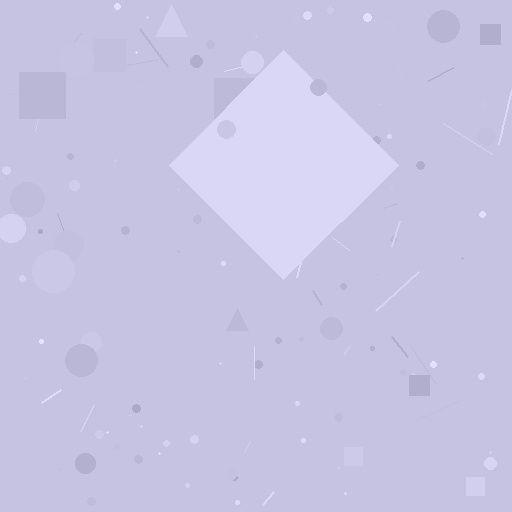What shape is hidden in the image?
A diamond is hidden in the image.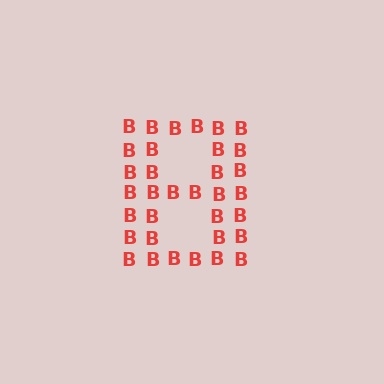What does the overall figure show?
The overall figure shows the letter B.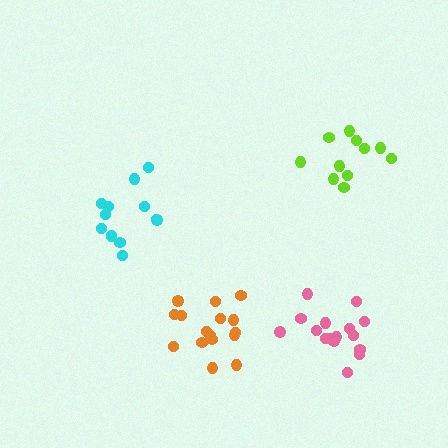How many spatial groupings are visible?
There are 4 spatial groupings.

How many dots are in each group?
Group 1: 17 dots, Group 2: 16 dots, Group 3: 11 dots, Group 4: 13 dots (57 total).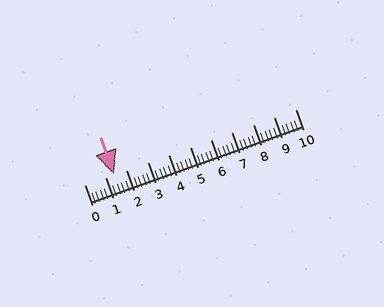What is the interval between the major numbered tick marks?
The major tick marks are spaced 1 units apart.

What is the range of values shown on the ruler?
The ruler shows values from 0 to 10.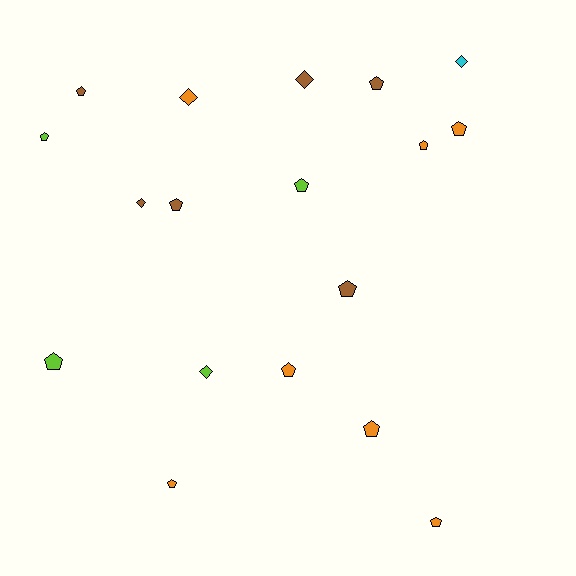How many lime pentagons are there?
There are 3 lime pentagons.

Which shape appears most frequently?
Pentagon, with 13 objects.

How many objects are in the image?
There are 18 objects.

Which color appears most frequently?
Orange, with 7 objects.